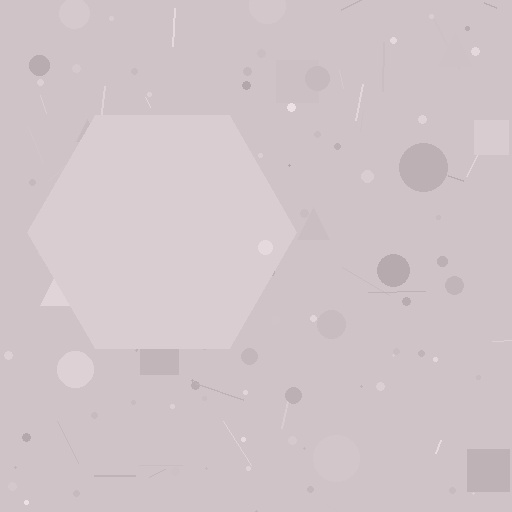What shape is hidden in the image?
A hexagon is hidden in the image.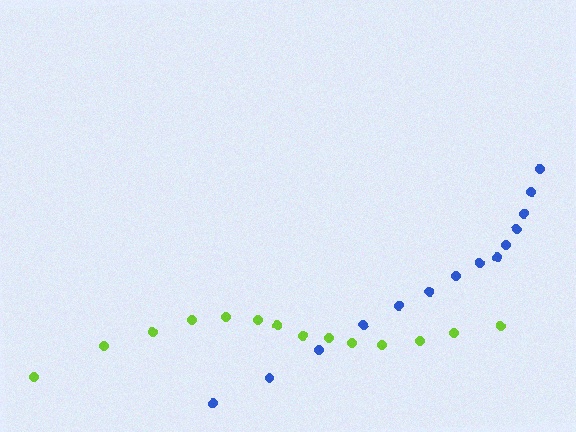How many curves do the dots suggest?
There are 2 distinct paths.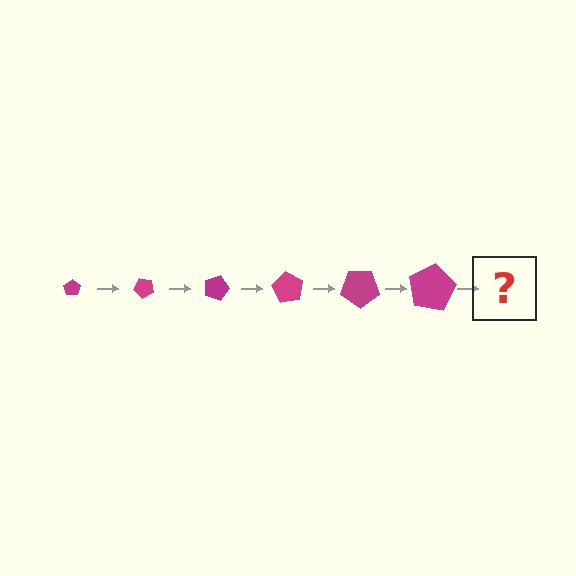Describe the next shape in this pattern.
It should be a pentagon, larger than the previous one and rotated 270 degrees from the start.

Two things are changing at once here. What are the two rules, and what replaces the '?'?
The two rules are that the pentagon grows larger each step and it rotates 45 degrees each step. The '?' should be a pentagon, larger than the previous one and rotated 270 degrees from the start.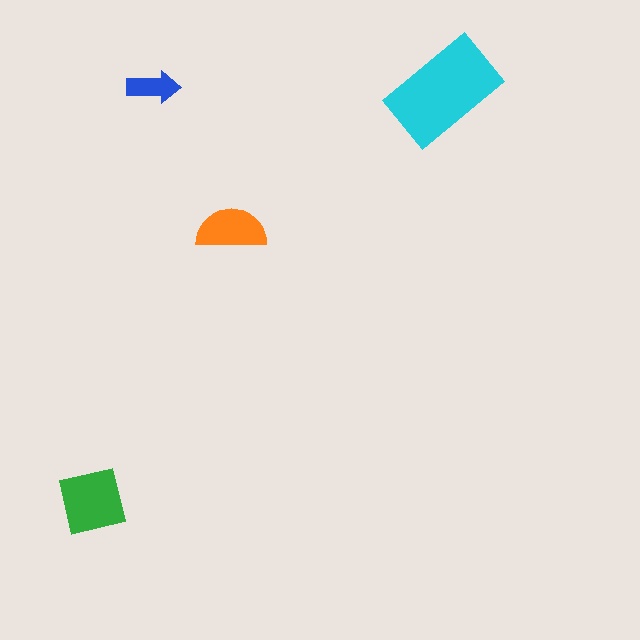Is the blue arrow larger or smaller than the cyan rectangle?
Smaller.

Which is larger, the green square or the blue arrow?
The green square.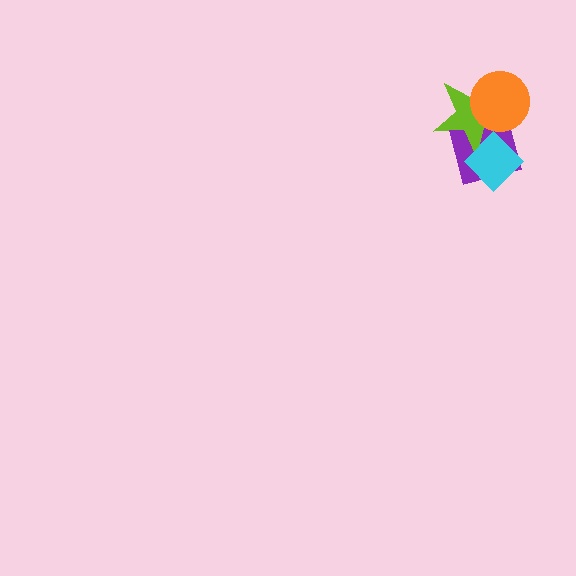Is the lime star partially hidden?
Yes, it is partially covered by another shape.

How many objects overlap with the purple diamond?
3 objects overlap with the purple diamond.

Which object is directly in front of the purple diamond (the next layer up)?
The lime star is directly in front of the purple diamond.